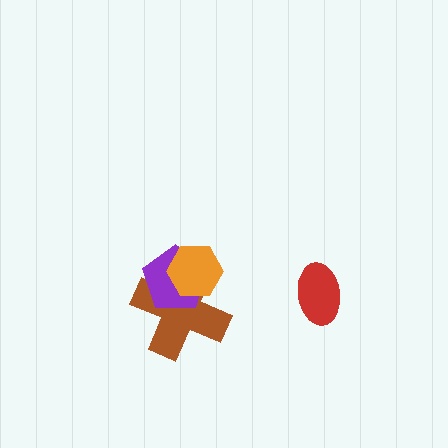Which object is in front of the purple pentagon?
The orange hexagon is in front of the purple pentagon.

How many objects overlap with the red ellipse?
0 objects overlap with the red ellipse.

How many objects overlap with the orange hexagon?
2 objects overlap with the orange hexagon.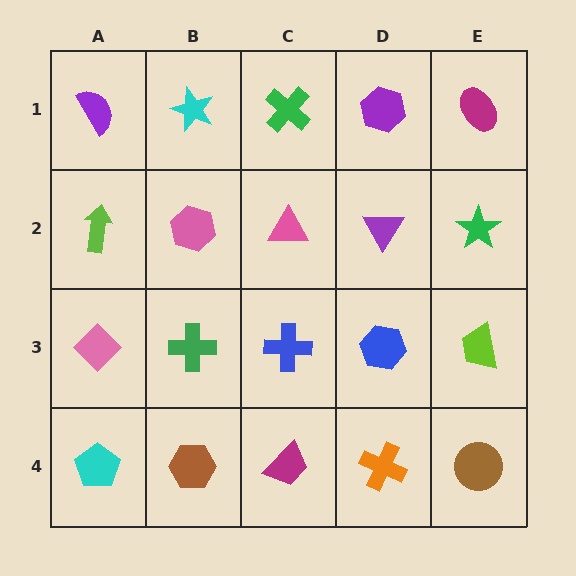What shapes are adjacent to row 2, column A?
A purple semicircle (row 1, column A), a pink diamond (row 3, column A), a pink hexagon (row 2, column B).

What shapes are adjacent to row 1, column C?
A pink triangle (row 2, column C), a cyan star (row 1, column B), a purple hexagon (row 1, column D).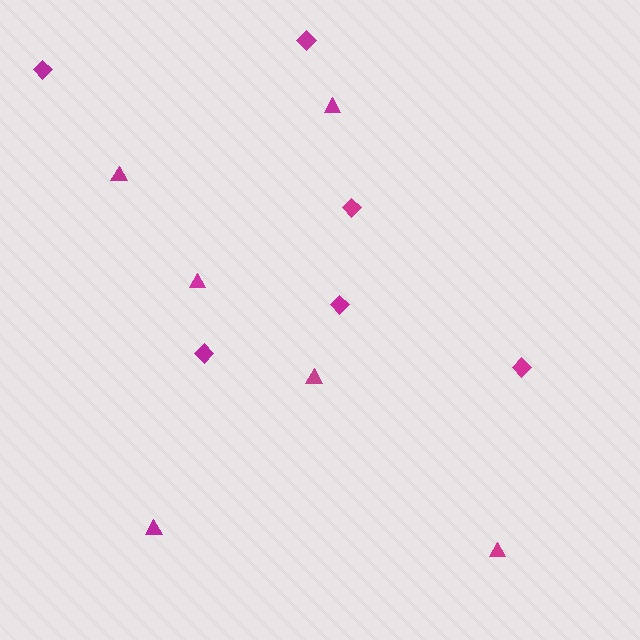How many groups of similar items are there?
There are 2 groups: one group of triangles (6) and one group of diamonds (6).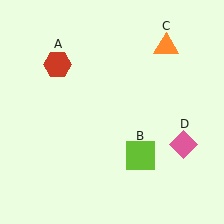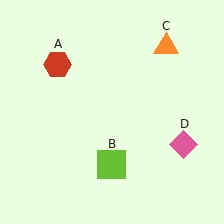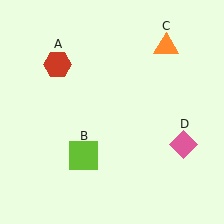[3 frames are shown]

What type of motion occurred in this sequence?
The lime square (object B) rotated clockwise around the center of the scene.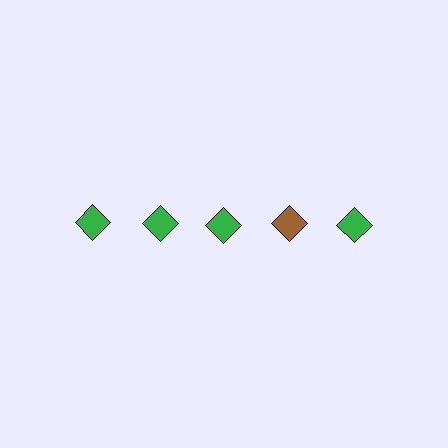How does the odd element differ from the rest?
It has a different color: brown instead of green.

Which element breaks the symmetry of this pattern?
The brown diamond in the top row, second from right column breaks the symmetry. All other shapes are green diamonds.